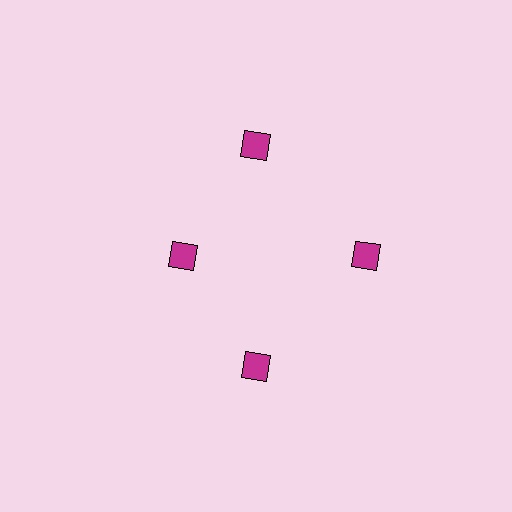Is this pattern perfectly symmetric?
No. The 4 magenta diamonds are arranged in a ring, but one element near the 9 o'clock position is pulled inward toward the center, breaking the 4-fold rotational symmetry.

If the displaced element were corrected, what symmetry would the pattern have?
It would have 4-fold rotational symmetry — the pattern would map onto itself every 90 degrees.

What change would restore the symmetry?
The symmetry would be restored by moving it outward, back onto the ring so that all 4 diamonds sit at equal angles and equal distance from the center.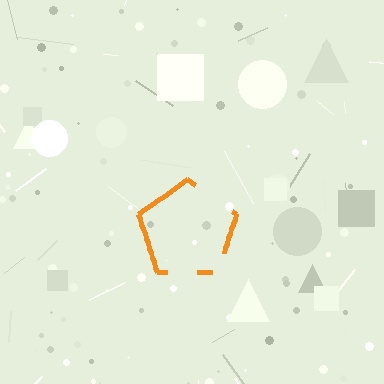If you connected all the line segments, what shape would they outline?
They would outline a pentagon.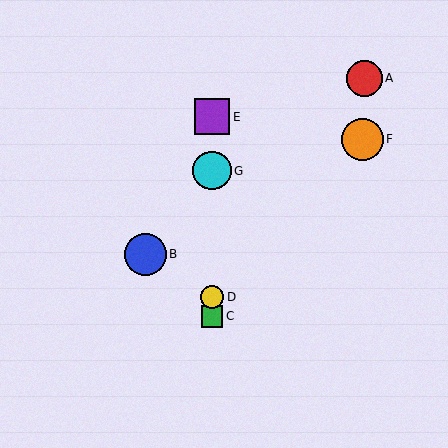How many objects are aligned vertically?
4 objects (C, D, E, G) are aligned vertically.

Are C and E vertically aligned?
Yes, both are at x≈212.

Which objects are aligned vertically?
Objects C, D, E, G are aligned vertically.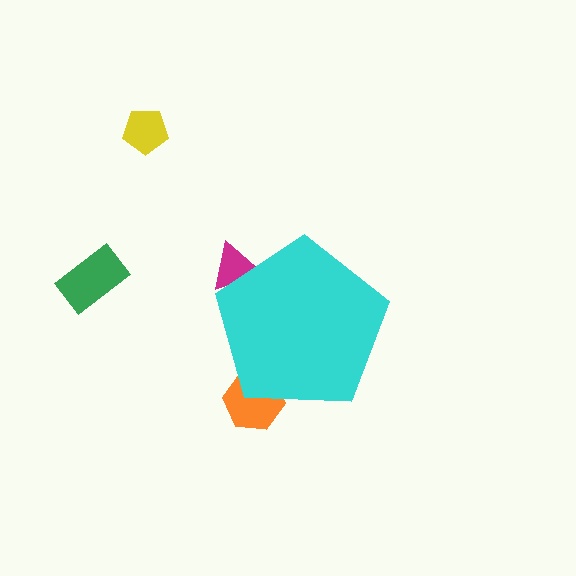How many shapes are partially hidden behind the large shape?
2 shapes are partially hidden.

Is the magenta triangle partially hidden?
Yes, the magenta triangle is partially hidden behind the cyan pentagon.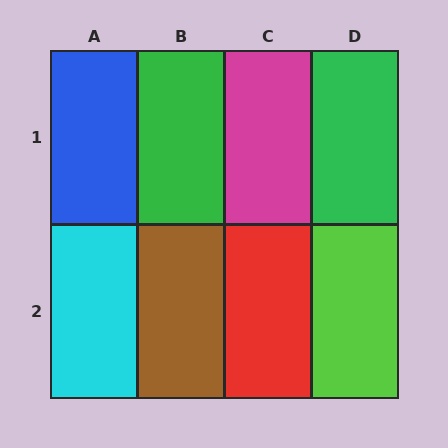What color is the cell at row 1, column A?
Blue.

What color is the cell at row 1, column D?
Green.